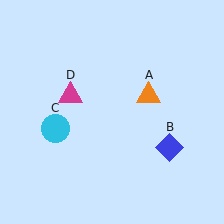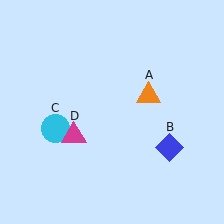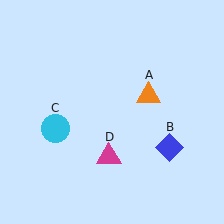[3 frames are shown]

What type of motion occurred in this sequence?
The magenta triangle (object D) rotated counterclockwise around the center of the scene.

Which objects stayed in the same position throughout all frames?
Orange triangle (object A) and blue diamond (object B) and cyan circle (object C) remained stationary.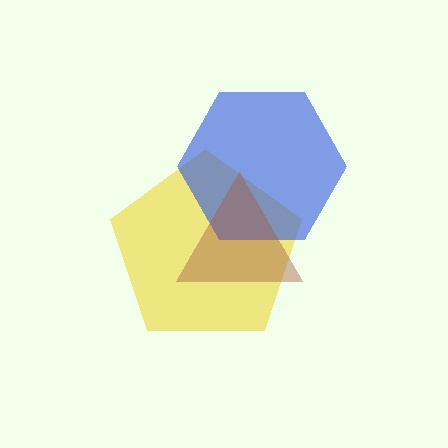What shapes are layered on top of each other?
The layered shapes are: a yellow pentagon, a blue hexagon, a brown triangle.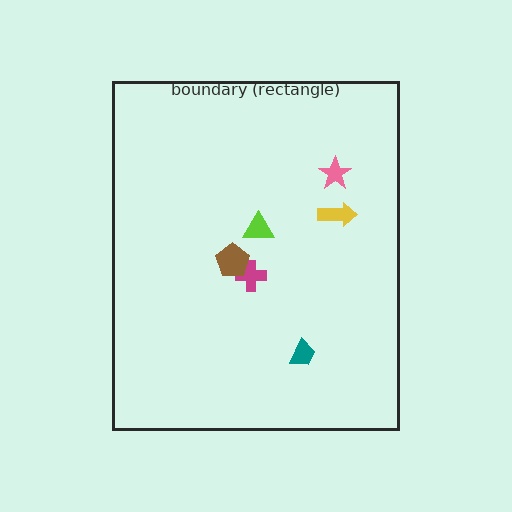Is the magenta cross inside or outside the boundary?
Inside.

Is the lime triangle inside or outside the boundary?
Inside.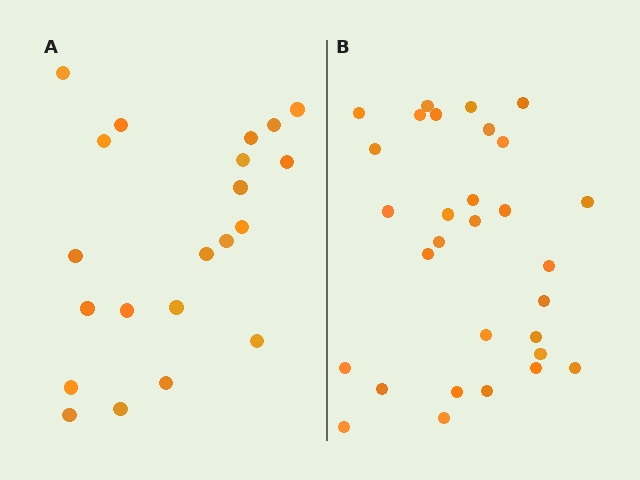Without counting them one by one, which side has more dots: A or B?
Region B (the right region) has more dots.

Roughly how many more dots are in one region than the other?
Region B has roughly 8 or so more dots than region A.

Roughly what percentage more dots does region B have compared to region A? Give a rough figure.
About 45% more.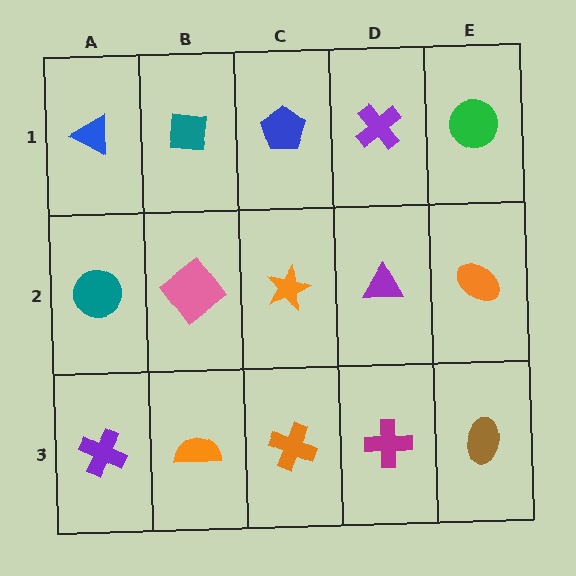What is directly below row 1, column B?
A pink diamond.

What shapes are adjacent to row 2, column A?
A blue triangle (row 1, column A), a purple cross (row 3, column A), a pink diamond (row 2, column B).